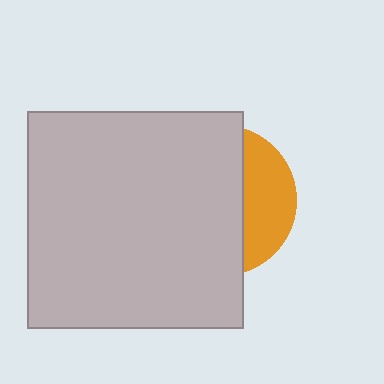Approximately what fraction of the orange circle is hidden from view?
Roughly 68% of the orange circle is hidden behind the light gray square.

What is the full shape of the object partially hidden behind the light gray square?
The partially hidden object is an orange circle.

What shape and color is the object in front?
The object in front is a light gray square.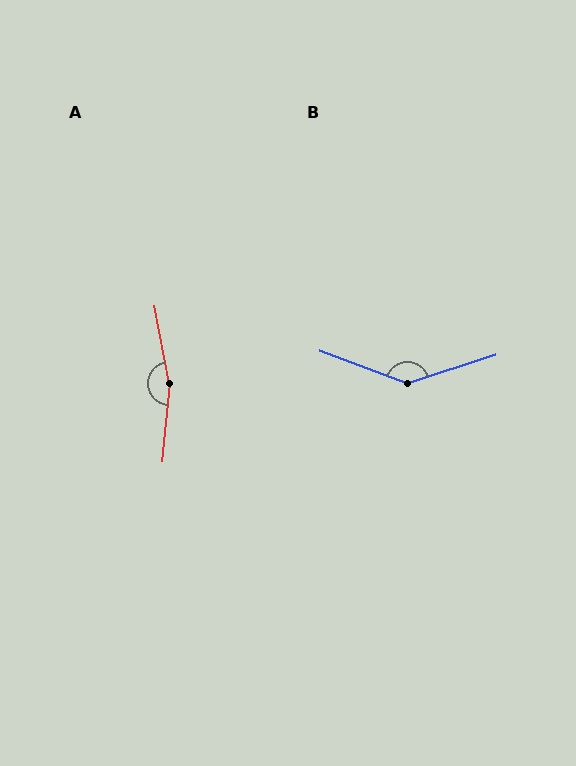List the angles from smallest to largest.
B (142°), A (164°).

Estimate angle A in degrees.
Approximately 164 degrees.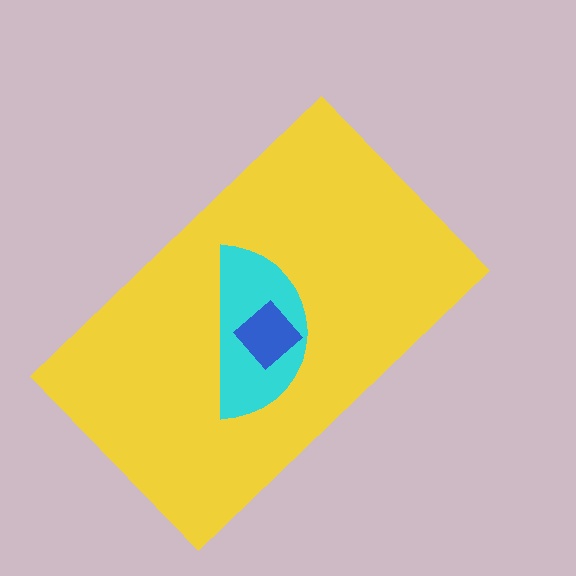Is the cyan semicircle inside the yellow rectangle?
Yes.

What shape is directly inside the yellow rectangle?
The cyan semicircle.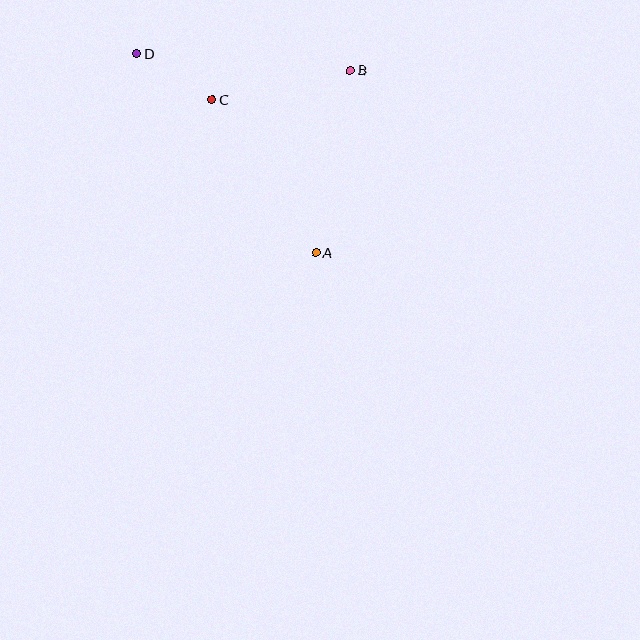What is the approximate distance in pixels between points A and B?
The distance between A and B is approximately 186 pixels.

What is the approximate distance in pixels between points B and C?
The distance between B and C is approximately 141 pixels.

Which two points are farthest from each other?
Points A and D are farthest from each other.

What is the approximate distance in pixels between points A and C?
The distance between A and C is approximately 185 pixels.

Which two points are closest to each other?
Points C and D are closest to each other.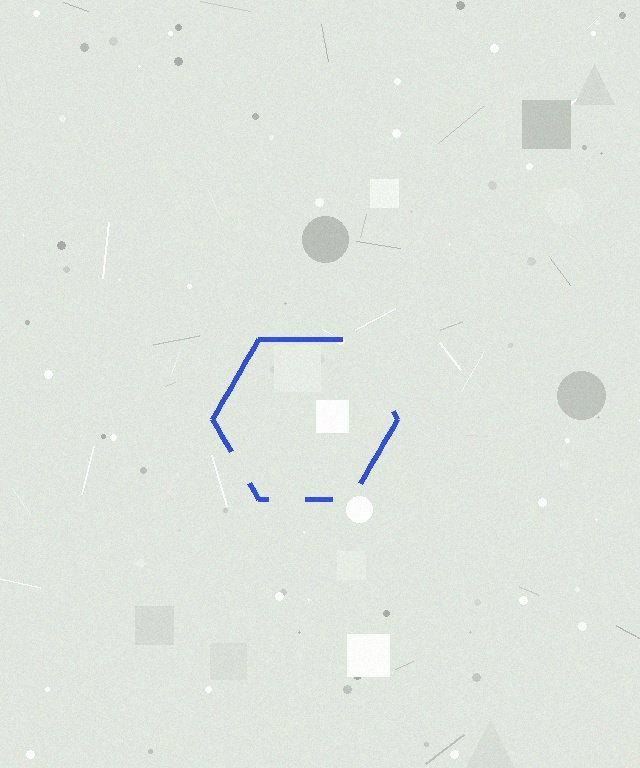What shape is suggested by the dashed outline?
The dashed outline suggests a hexagon.